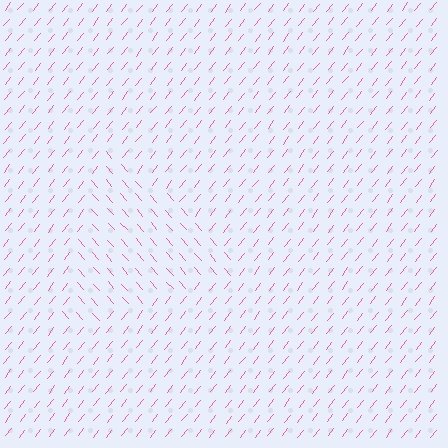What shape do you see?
I see a triangle.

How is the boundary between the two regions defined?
The boundary is defined purely by a change in line orientation (approximately 80 degrees difference). All lines are the same color and thickness.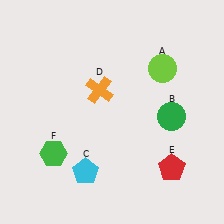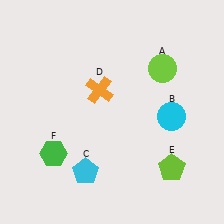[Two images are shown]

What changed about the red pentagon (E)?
In Image 1, E is red. In Image 2, it changed to lime.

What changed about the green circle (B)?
In Image 1, B is green. In Image 2, it changed to cyan.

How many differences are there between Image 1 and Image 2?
There are 2 differences between the two images.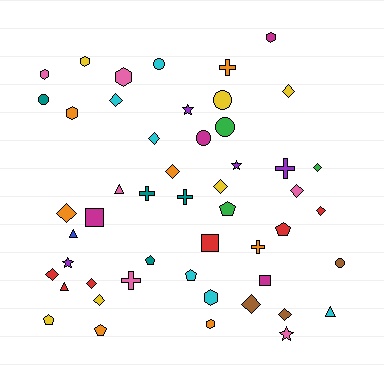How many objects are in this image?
There are 50 objects.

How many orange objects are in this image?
There are 7 orange objects.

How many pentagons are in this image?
There are 6 pentagons.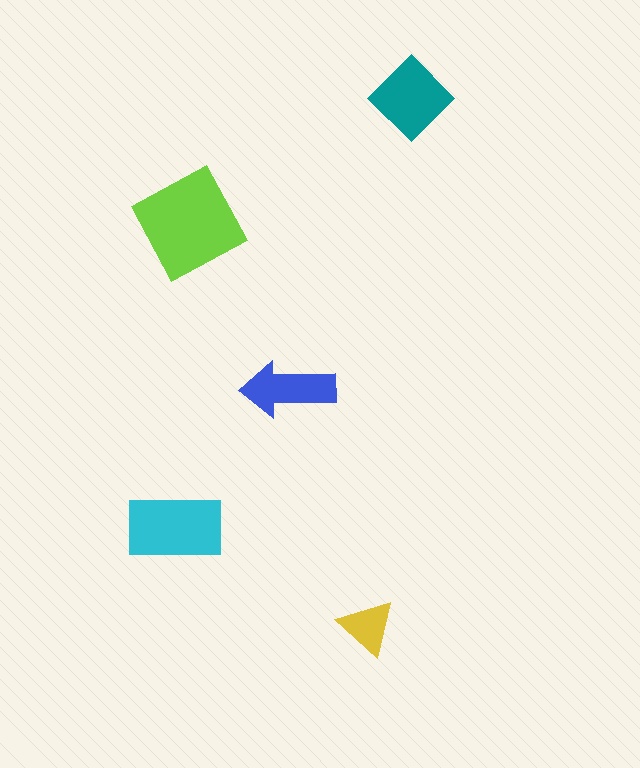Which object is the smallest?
The yellow triangle.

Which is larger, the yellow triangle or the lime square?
The lime square.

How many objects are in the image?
There are 5 objects in the image.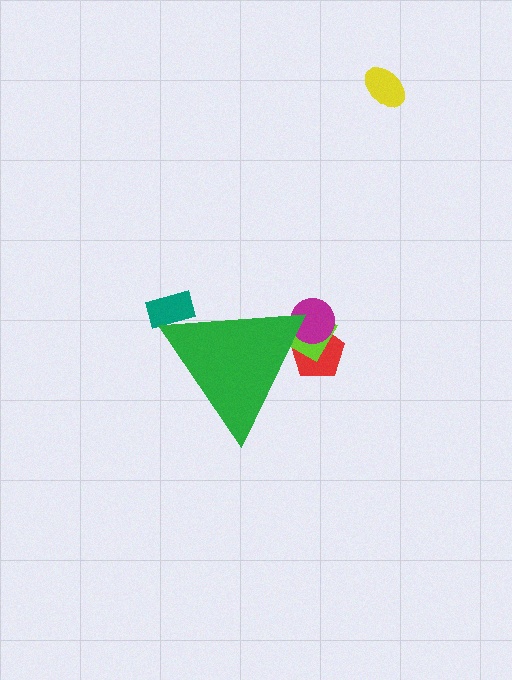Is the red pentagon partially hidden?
Yes, the red pentagon is partially hidden behind the green triangle.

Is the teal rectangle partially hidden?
Yes, the teal rectangle is partially hidden behind the green triangle.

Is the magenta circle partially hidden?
Yes, the magenta circle is partially hidden behind the green triangle.